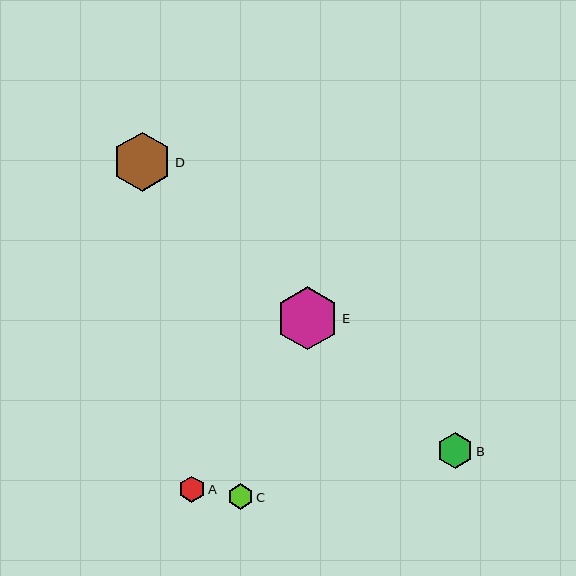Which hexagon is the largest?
Hexagon E is the largest with a size of approximately 63 pixels.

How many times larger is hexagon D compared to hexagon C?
Hexagon D is approximately 2.3 times the size of hexagon C.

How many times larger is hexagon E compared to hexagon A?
Hexagon E is approximately 2.4 times the size of hexagon A.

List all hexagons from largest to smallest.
From largest to smallest: E, D, B, A, C.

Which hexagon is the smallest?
Hexagon C is the smallest with a size of approximately 25 pixels.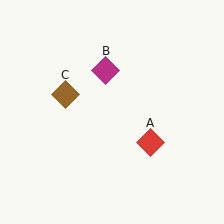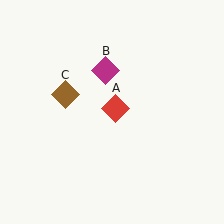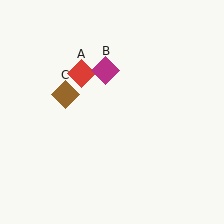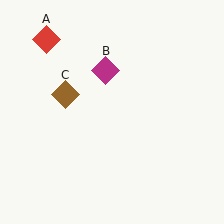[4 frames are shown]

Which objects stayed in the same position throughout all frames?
Magenta diamond (object B) and brown diamond (object C) remained stationary.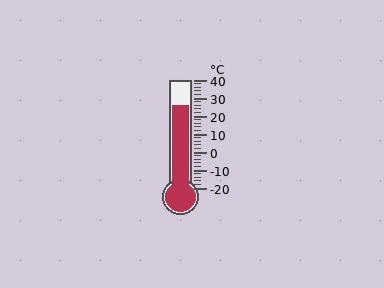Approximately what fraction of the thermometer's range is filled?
The thermometer is filled to approximately 75% of its range.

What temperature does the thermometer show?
The thermometer shows approximately 26°C.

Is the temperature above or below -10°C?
The temperature is above -10°C.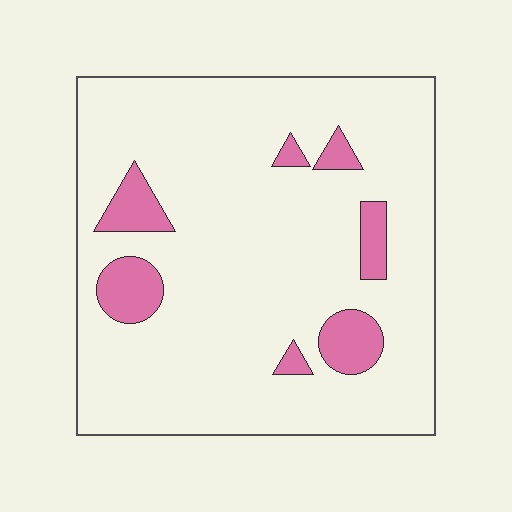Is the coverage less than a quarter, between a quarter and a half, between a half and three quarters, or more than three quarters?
Less than a quarter.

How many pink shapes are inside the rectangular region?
7.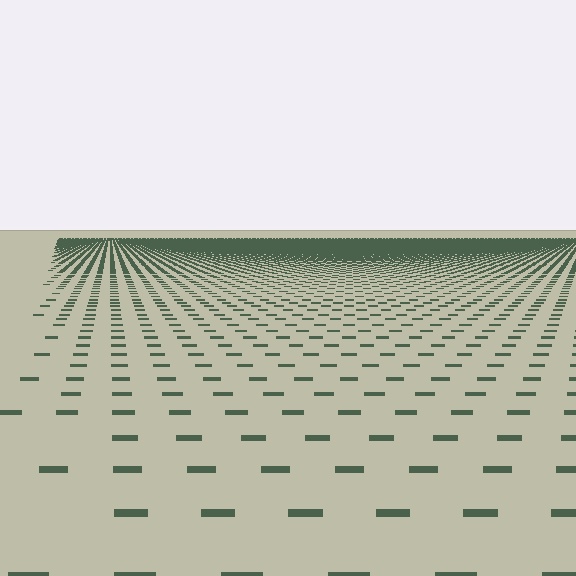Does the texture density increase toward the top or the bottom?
Density increases toward the top.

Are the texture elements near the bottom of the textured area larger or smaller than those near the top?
Larger. Near the bottom, elements are closer to the viewer and appear at a bigger on-screen size.